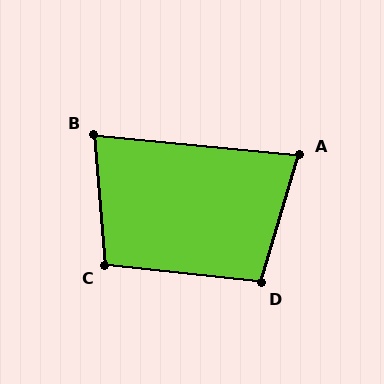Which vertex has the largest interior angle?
C, at approximately 101 degrees.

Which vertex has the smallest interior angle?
A, at approximately 79 degrees.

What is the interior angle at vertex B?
Approximately 80 degrees (acute).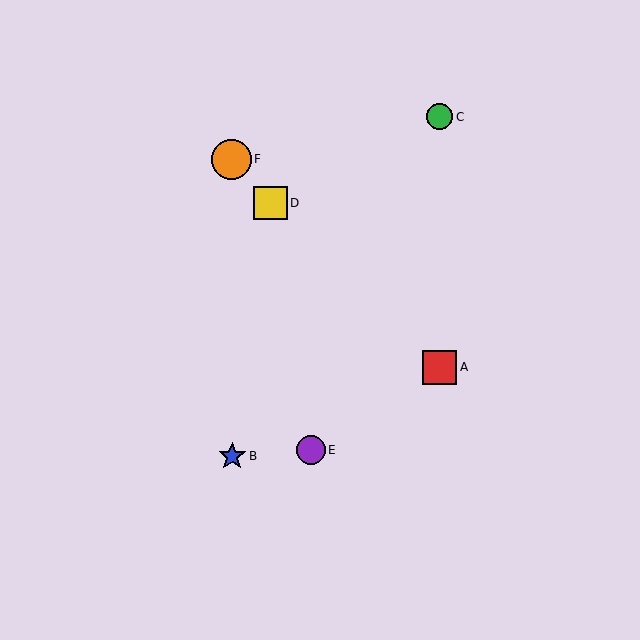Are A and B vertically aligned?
No, A is at x≈440 and B is at x≈232.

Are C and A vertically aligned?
Yes, both are at x≈440.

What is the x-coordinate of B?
Object B is at x≈232.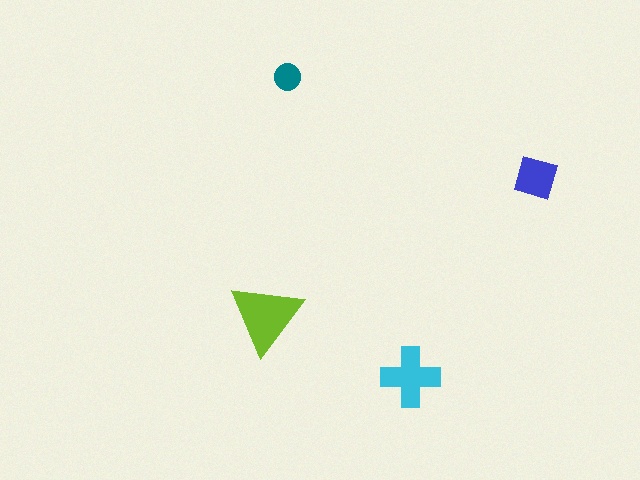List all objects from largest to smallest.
The lime triangle, the cyan cross, the blue diamond, the teal circle.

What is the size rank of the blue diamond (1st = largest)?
3rd.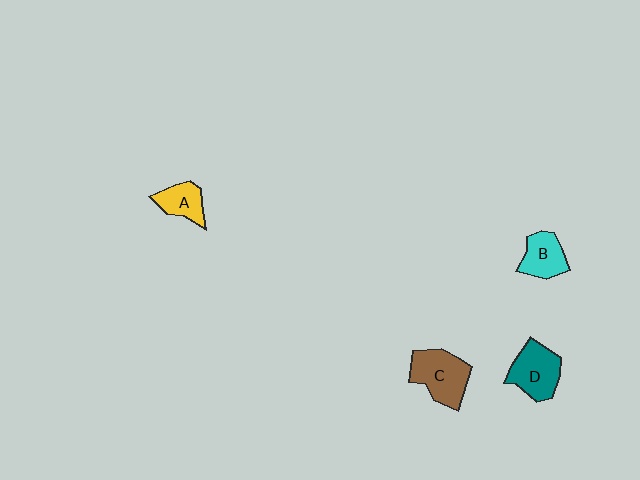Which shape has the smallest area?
Shape A (yellow).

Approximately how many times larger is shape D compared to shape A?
Approximately 1.5 times.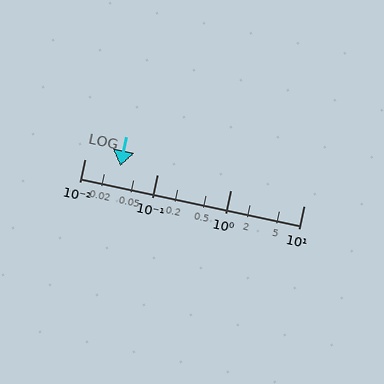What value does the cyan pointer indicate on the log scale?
The pointer indicates approximately 0.031.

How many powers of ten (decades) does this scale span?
The scale spans 3 decades, from 0.01 to 10.